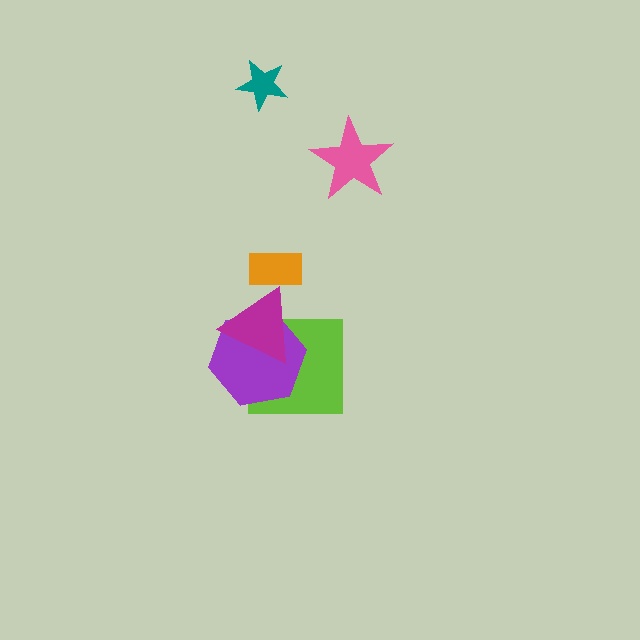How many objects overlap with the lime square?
2 objects overlap with the lime square.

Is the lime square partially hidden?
Yes, it is partially covered by another shape.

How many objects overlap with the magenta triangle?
3 objects overlap with the magenta triangle.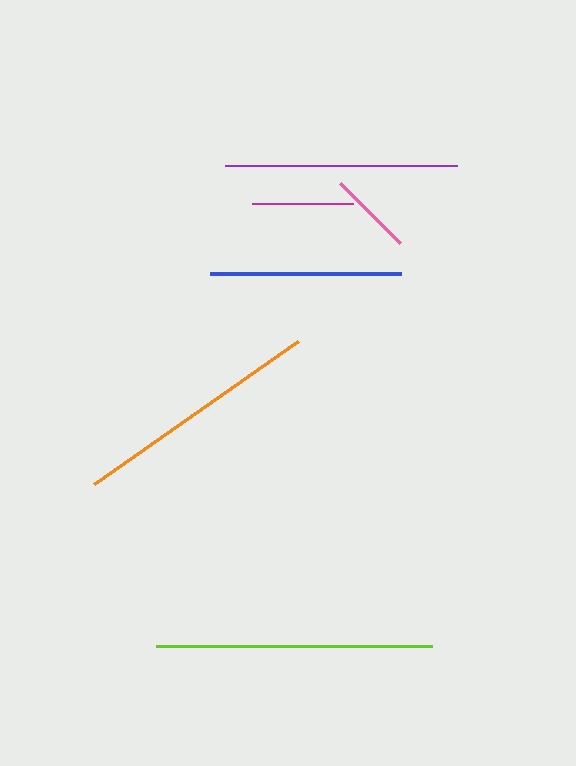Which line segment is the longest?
The lime line is the longest at approximately 276 pixels.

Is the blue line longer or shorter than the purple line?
The purple line is longer than the blue line.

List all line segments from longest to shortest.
From longest to shortest: lime, orange, purple, blue, magenta, pink.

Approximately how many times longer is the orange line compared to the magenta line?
The orange line is approximately 2.5 times the length of the magenta line.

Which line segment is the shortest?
The pink line is the shortest at approximately 85 pixels.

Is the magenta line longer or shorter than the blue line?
The blue line is longer than the magenta line.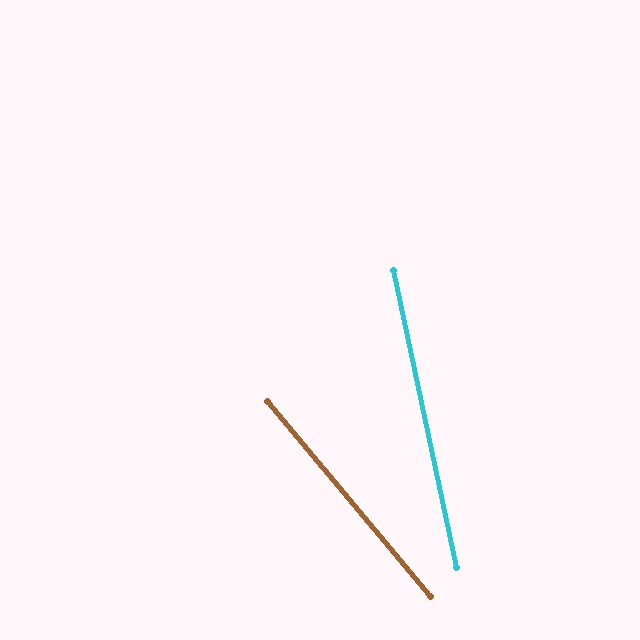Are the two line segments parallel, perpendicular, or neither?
Neither parallel nor perpendicular — they differ by about 28°.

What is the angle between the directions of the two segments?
Approximately 28 degrees.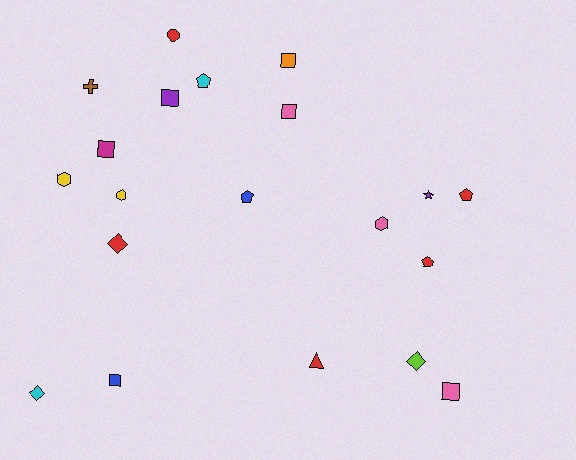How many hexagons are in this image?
There are 3 hexagons.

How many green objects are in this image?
There are no green objects.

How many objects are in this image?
There are 20 objects.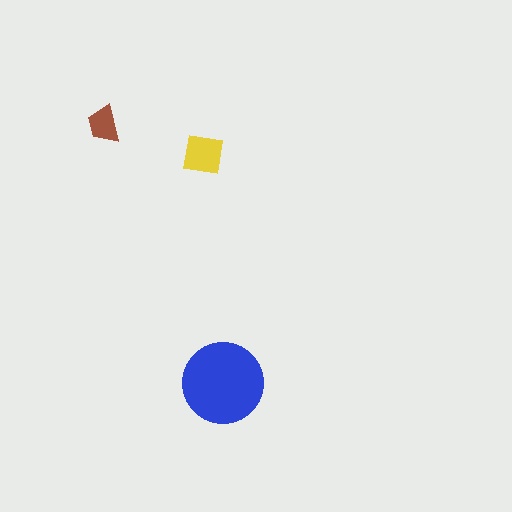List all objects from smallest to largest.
The brown trapezoid, the yellow square, the blue circle.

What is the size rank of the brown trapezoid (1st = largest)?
3rd.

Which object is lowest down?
The blue circle is bottommost.